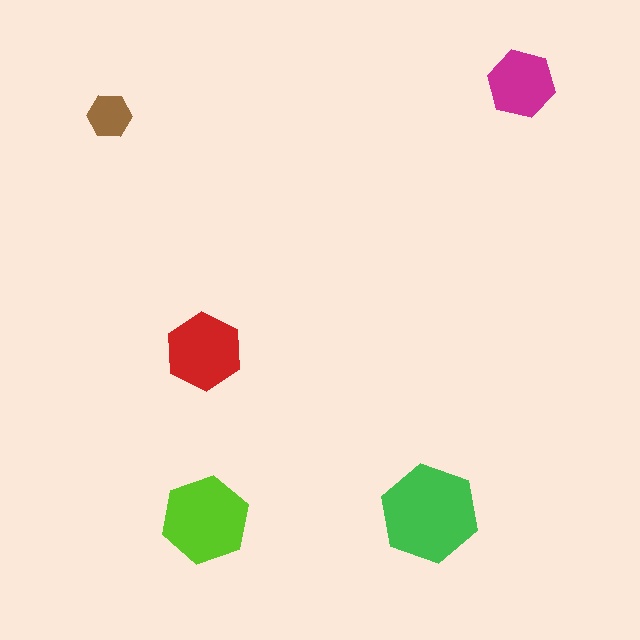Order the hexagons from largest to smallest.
the green one, the lime one, the red one, the magenta one, the brown one.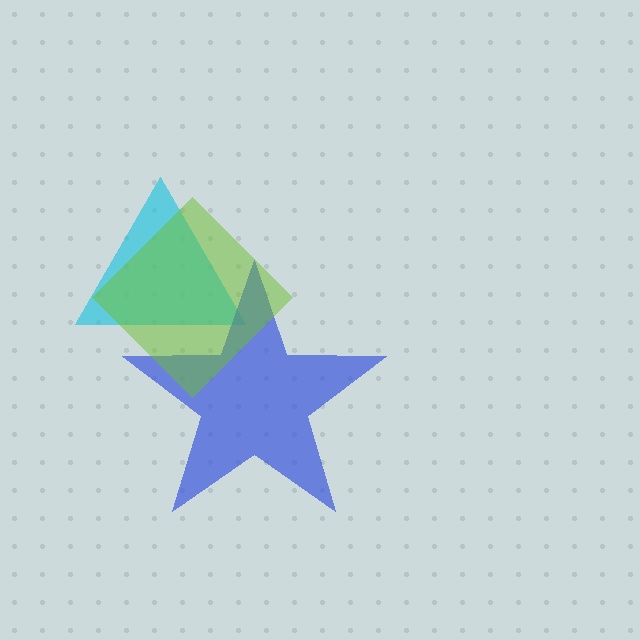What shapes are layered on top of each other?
The layered shapes are: a cyan triangle, a blue star, a lime diamond.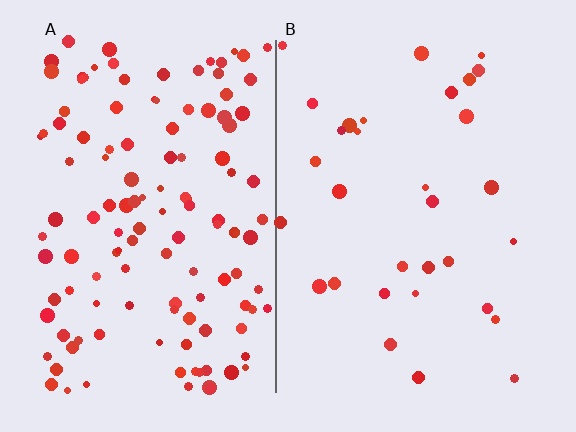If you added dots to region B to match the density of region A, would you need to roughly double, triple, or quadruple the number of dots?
Approximately quadruple.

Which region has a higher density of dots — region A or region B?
A (the left).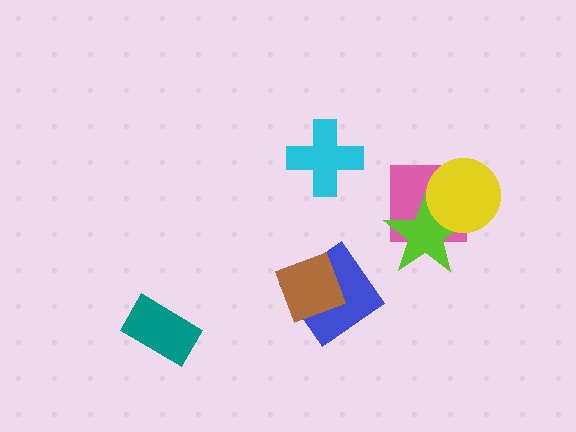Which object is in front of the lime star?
The yellow circle is in front of the lime star.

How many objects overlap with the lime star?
2 objects overlap with the lime star.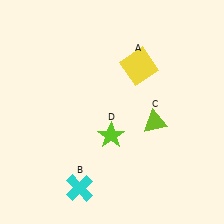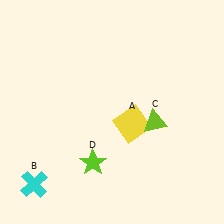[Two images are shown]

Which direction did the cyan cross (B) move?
The cyan cross (B) moved left.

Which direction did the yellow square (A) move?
The yellow square (A) moved down.